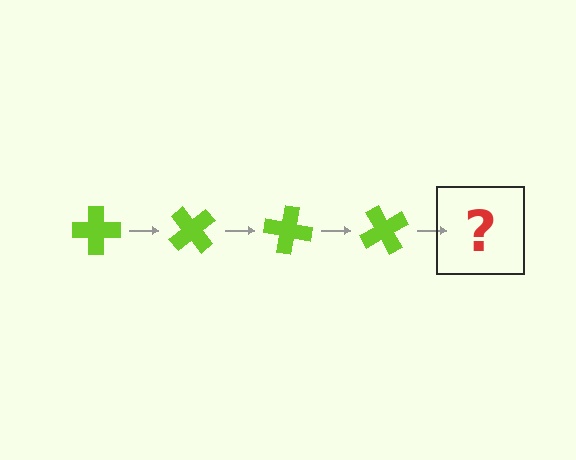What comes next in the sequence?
The next element should be a lime cross rotated 200 degrees.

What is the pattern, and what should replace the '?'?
The pattern is that the cross rotates 50 degrees each step. The '?' should be a lime cross rotated 200 degrees.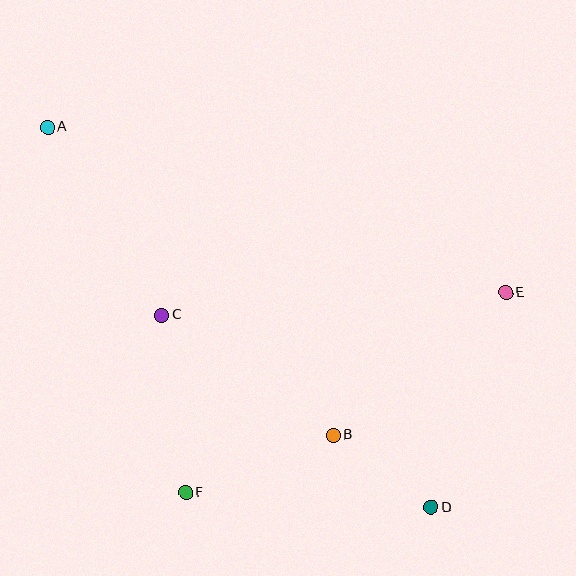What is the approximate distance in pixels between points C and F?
The distance between C and F is approximately 179 pixels.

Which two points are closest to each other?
Points B and D are closest to each other.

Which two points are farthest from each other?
Points A and D are farthest from each other.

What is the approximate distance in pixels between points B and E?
The distance between B and E is approximately 224 pixels.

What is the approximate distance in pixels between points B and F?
The distance between B and F is approximately 159 pixels.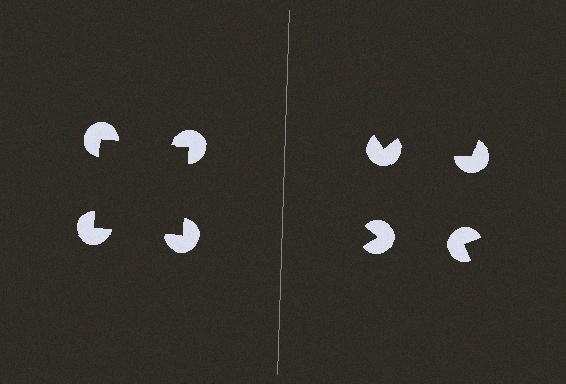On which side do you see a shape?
An illusory square appears on the left side. On the right side the wedge cuts are rotated, so no coherent shape forms.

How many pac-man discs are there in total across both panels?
8 — 4 on each side.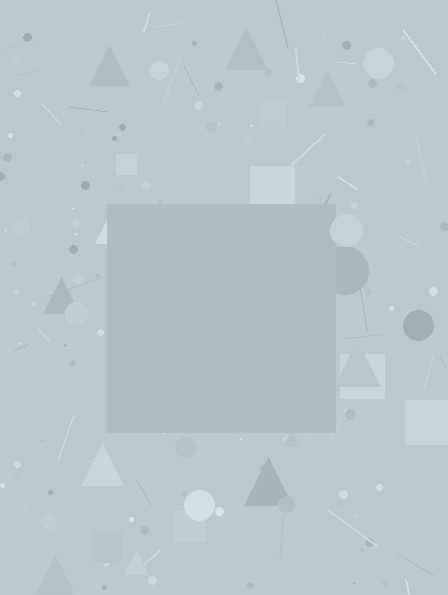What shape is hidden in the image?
A square is hidden in the image.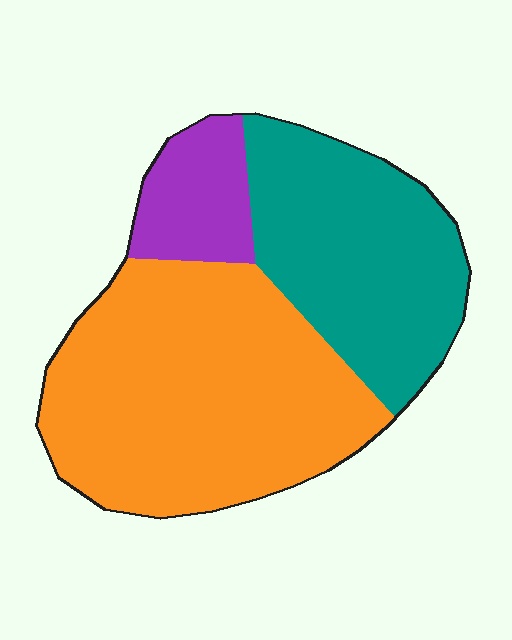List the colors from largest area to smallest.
From largest to smallest: orange, teal, purple.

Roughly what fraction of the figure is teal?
Teal covers roughly 35% of the figure.